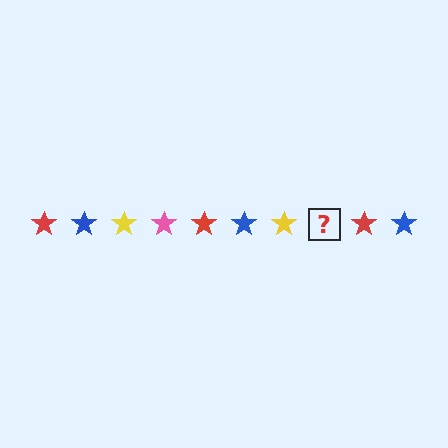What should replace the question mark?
The question mark should be replaced with a pink star.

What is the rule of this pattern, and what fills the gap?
The rule is that the pattern cycles through red, blue, yellow, pink stars. The gap should be filled with a pink star.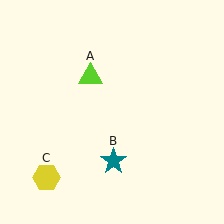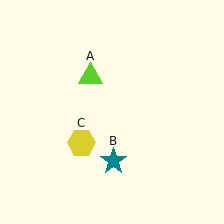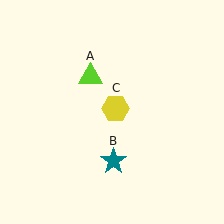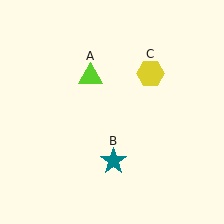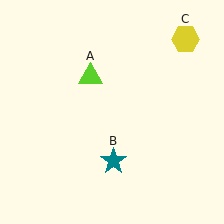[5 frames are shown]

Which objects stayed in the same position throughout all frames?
Lime triangle (object A) and teal star (object B) remained stationary.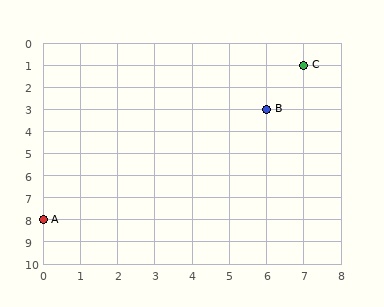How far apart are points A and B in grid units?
Points A and B are 6 columns and 5 rows apart (about 7.8 grid units diagonally).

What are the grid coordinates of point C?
Point C is at grid coordinates (7, 1).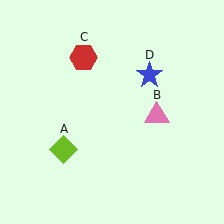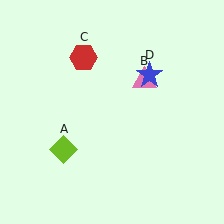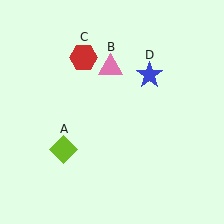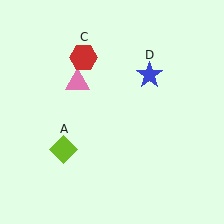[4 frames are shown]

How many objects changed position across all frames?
1 object changed position: pink triangle (object B).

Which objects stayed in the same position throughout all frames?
Lime diamond (object A) and red hexagon (object C) and blue star (object D) remained stationary.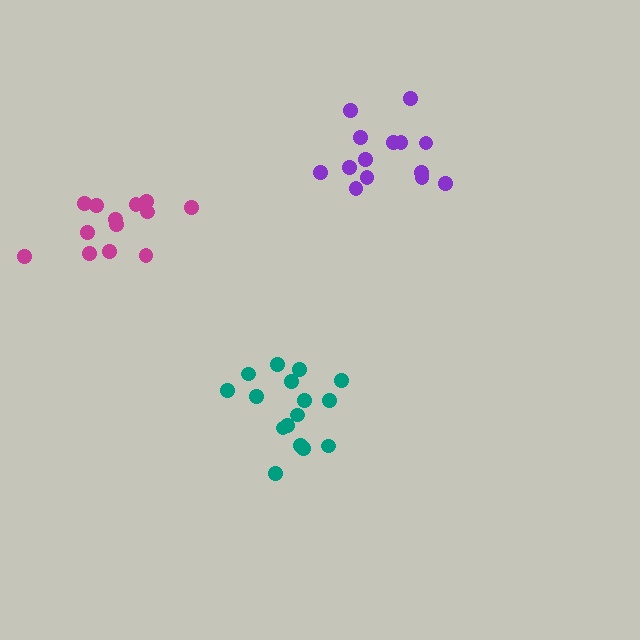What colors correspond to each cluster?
The clusters are colored: teal, magenta, purple.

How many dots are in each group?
Group 1: 16 dots, Group 2: 13 dots, Group 3: 14 dots (43 total).